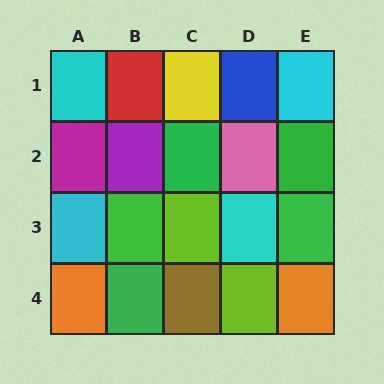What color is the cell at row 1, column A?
Cyan.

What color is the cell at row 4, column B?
Green.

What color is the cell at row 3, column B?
Green.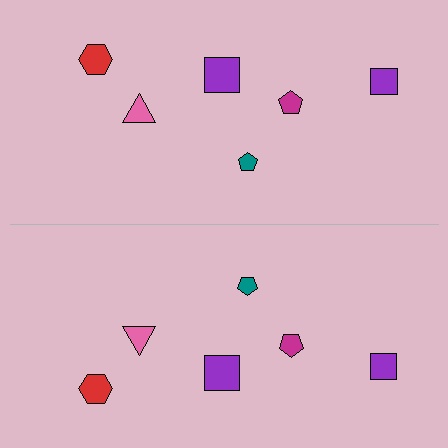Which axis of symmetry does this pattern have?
The pattern has a horizontal axis of symmetry running through the center of the image.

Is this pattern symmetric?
Yes, this pattern has bilateral (reflection) symmetry.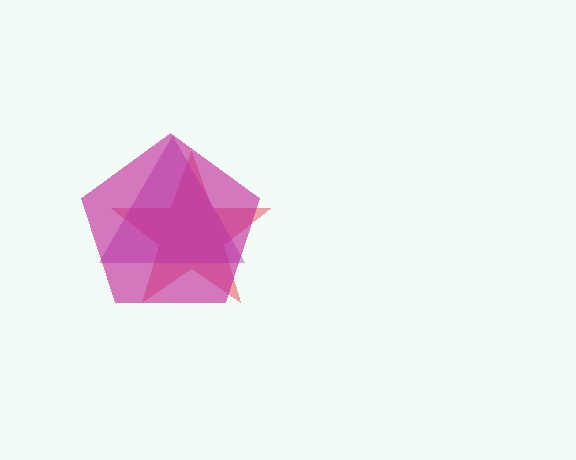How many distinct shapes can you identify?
There are 3 distinct shapes: a red star, a purple triangle, a magenta pentagon.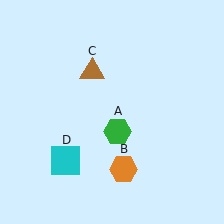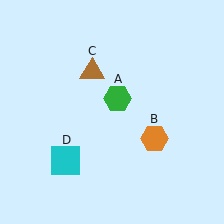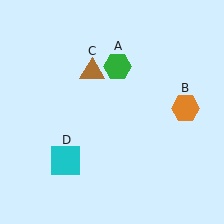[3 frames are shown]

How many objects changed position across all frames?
2 objects changed position: green hexagon (object A), orange hexagon (object B).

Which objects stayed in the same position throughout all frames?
Brown triangle (object C) and cyan square (object D) remained stationary.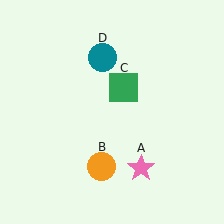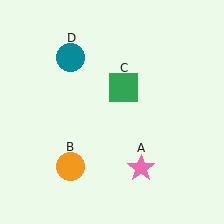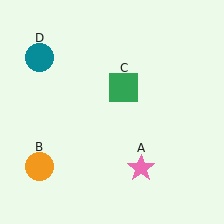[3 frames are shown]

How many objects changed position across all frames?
2 objects changed position: orange circle (object B), teal circle (object D).